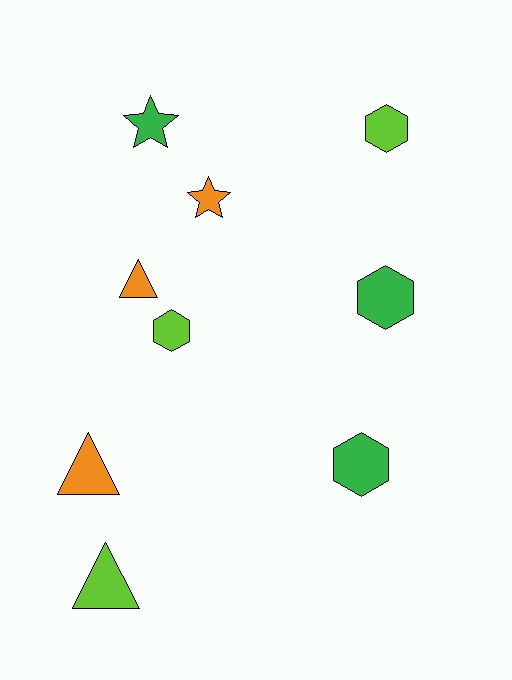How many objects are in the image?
There are 9 objects.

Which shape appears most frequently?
Hexagon, with 4 objects.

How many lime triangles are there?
There is 1 lime triangle.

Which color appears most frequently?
Lime, with 3 objects.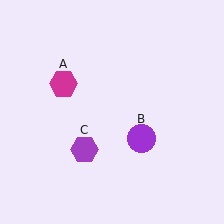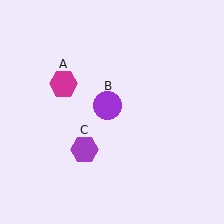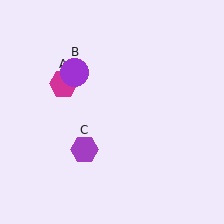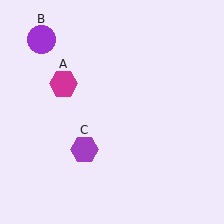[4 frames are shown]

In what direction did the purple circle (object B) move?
The purple circle (object B) moved up and to the left.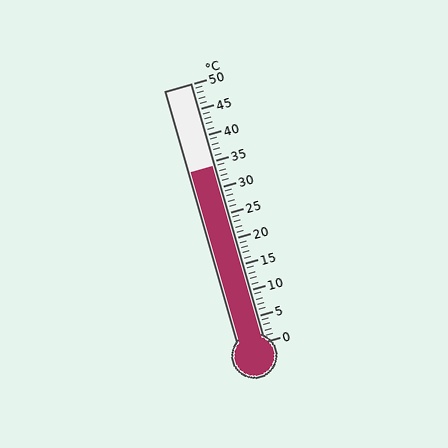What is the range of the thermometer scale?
The thermometer scale ranges from 0°C to 50°C.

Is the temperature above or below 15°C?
The temperature is above 15°C.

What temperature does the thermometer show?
The thermometer shows approximately 34°C.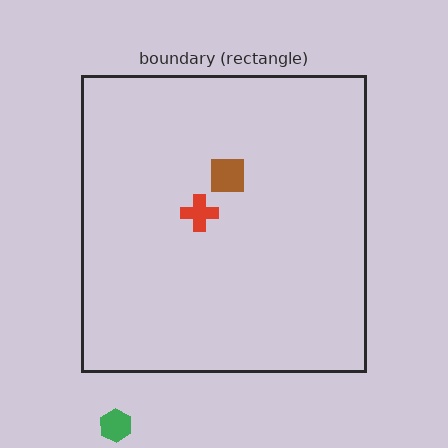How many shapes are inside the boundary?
2 inside, 1 outside.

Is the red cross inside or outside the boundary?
Inside.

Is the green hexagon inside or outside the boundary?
Outside.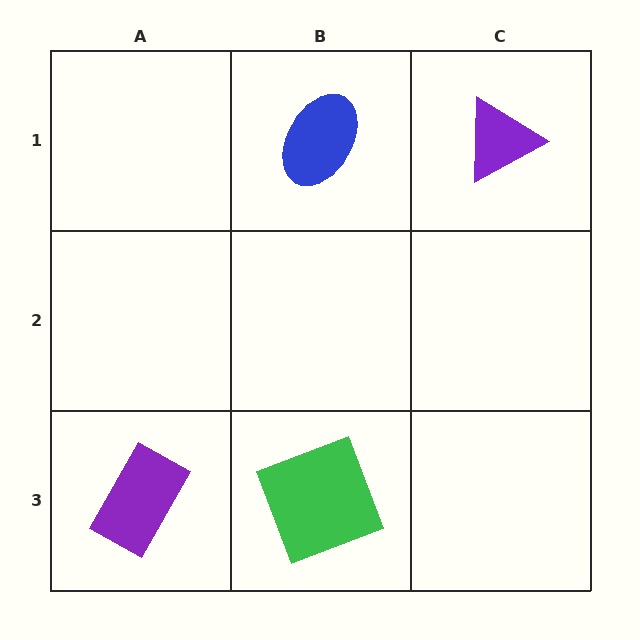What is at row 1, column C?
A purple triangle.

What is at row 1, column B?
A blue ellipse.